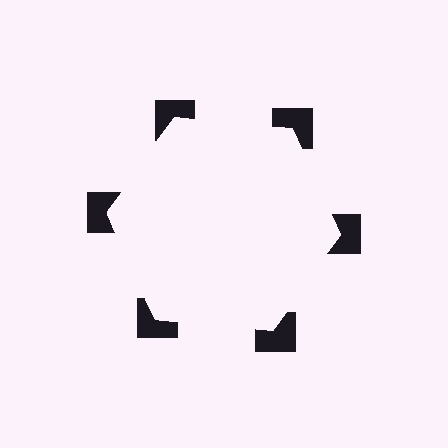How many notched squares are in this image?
There are 6 — one at each vertex of the illusory hexagon.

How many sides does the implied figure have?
6 sides.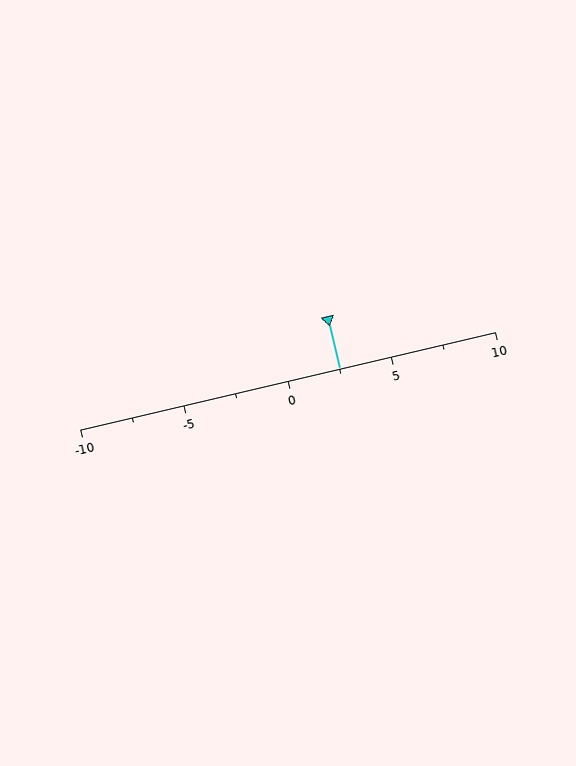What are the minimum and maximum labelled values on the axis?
The axis runs from -10 to 10.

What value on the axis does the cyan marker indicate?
The marker indicates approximately 2.5.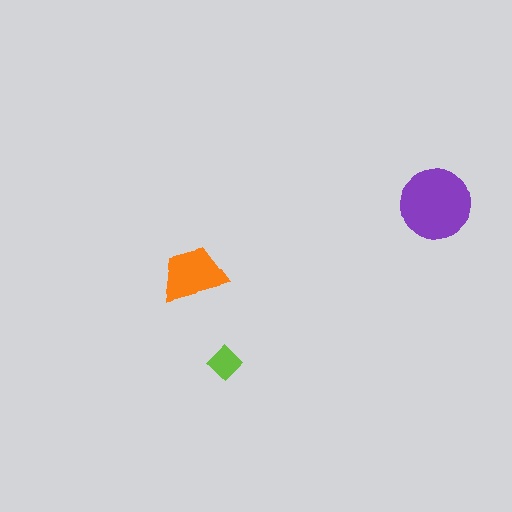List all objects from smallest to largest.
The lime diamond, the orange trapezoid, the purple circle.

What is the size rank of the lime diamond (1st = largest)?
3rd.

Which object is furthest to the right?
The purple circle is rightmost.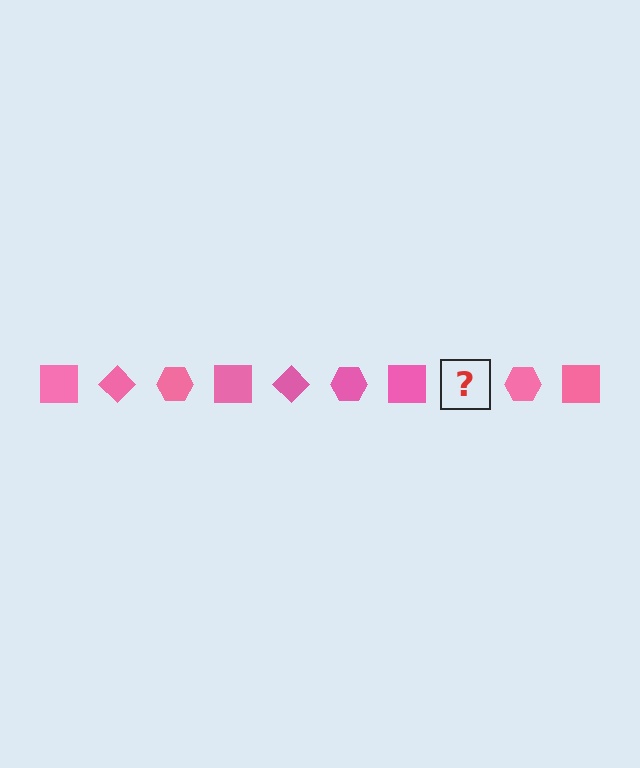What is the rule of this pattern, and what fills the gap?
The rule is that the pattern cycles through square, diamond, hexagon shapes in pink. The gap should be filled with a pink diamond.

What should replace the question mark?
The question mark should be replaced with a pink diamond.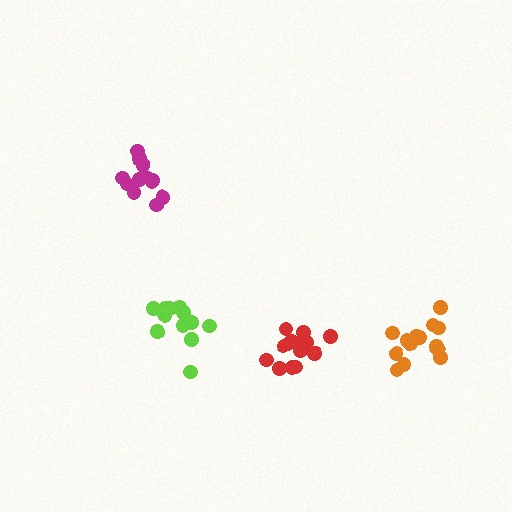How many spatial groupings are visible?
There are 4 spatial groupings.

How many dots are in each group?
Group 1: 15 dots, Group 2: 14 dots, Group 3: 12 dots, Group 4: 12 dots (53 total).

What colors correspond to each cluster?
The clusters are colored: red, orange, magenta, lime.